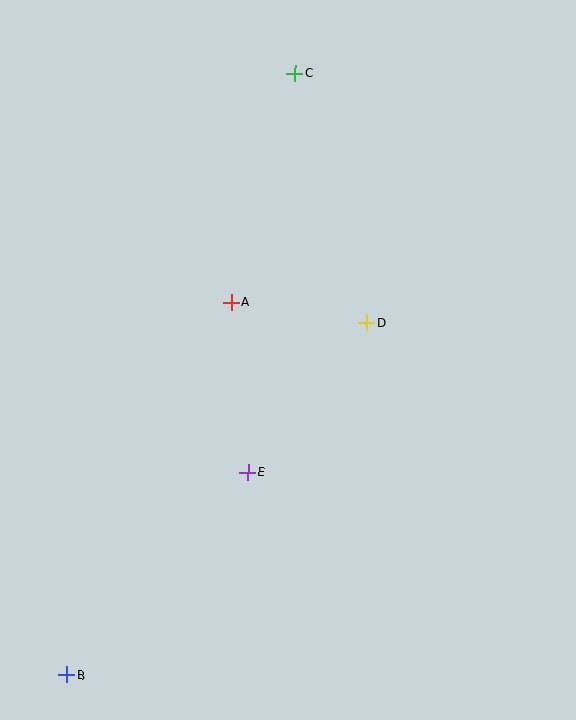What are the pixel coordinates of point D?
Point D is at (367, 322).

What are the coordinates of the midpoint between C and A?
The midpoint between C and A is at (263, 188).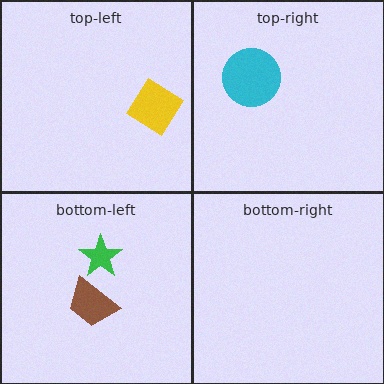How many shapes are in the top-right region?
1.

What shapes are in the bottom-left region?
The brown trapezoid, the green star.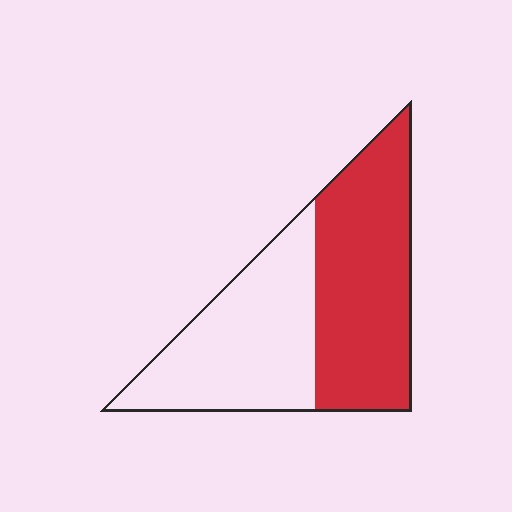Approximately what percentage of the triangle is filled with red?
Approximately 50%.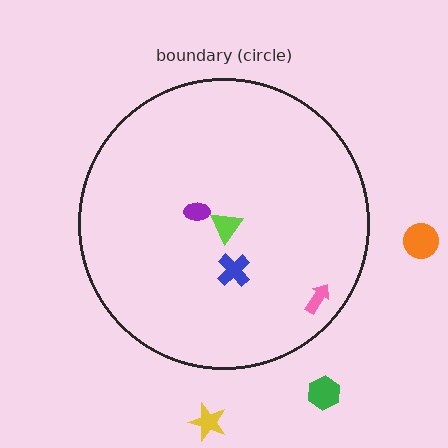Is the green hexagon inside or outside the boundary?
Outside.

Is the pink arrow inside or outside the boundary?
Inside.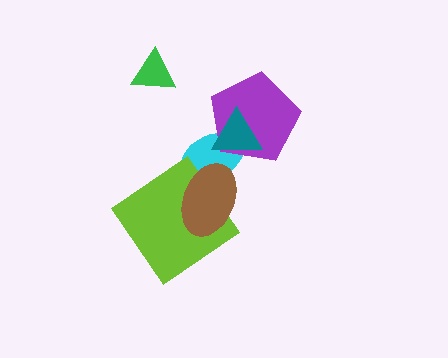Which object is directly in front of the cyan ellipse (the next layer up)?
The purple pentagon is directly in front of the cyan ellipse.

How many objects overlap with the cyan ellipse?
3 objects overlap with the cyan ellipse.